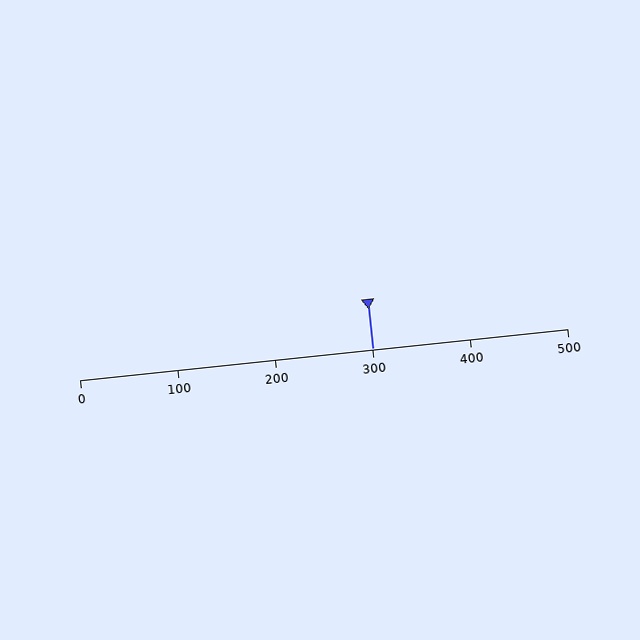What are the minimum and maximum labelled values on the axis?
The axis runs from 0 to 500.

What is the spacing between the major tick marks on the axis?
The major ticks are spaced 100 apart.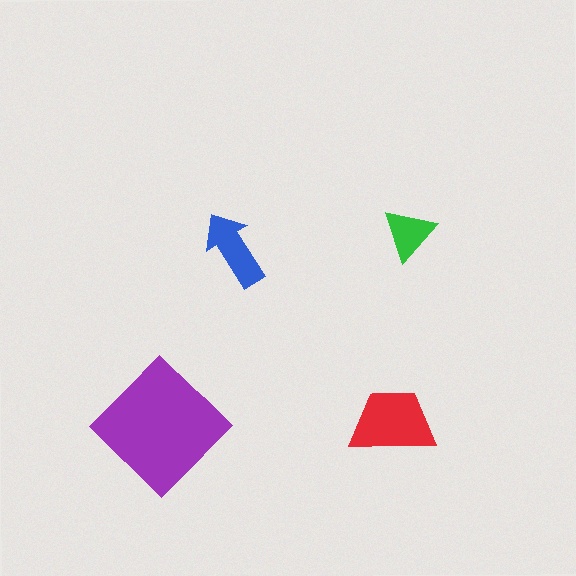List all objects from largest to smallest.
The purple diamond, the red trapezoid, the blue arrow, the green triangle.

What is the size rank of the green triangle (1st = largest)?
4th.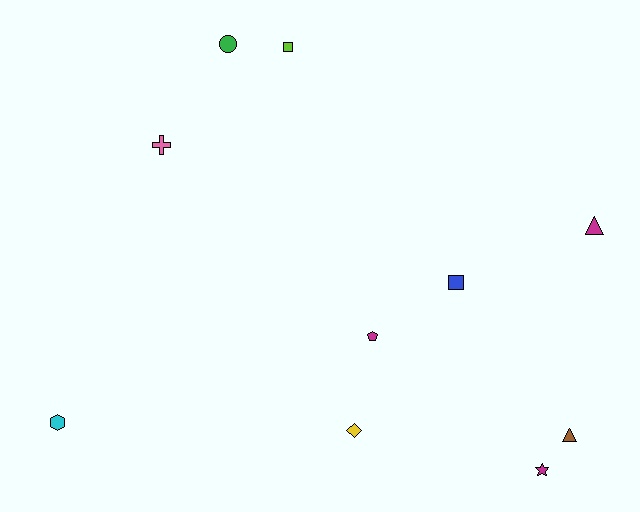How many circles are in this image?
There is 1 circle.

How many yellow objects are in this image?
There is 1 yellow object.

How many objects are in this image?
There are 10 objects.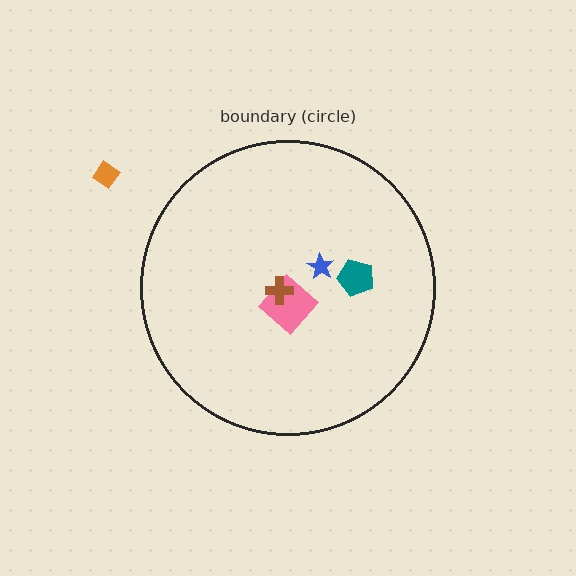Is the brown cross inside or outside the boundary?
Inside.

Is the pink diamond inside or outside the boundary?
Inside.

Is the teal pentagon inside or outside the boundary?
Inside.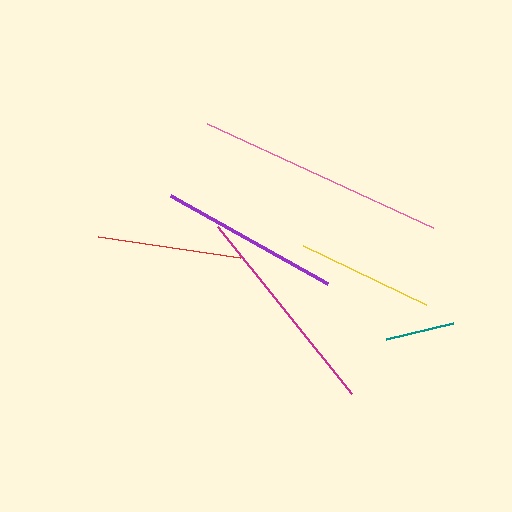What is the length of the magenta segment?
The magenta segment is approximately 215 pixels long.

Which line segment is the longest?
The pink line is the longest at approximately 249 pixels.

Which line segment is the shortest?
The teal line is the shortest at approximately 69 pixels.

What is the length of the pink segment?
The pink segment is approximately 249 pixels long.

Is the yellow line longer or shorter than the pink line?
The pink line is longer than the yellow line.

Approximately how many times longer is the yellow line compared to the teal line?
The yellow line is approximately 2.0 times the length of the teal line.